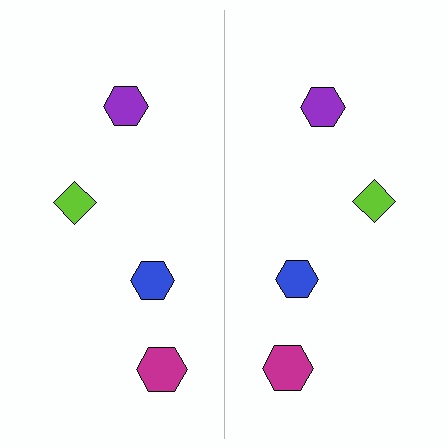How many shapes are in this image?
There are 8 shapes in this image.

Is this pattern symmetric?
Yes, this pattern has bilateral (reflection) symmetry.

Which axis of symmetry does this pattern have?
The pattern has a vertical axis of symmetry running through the center of the image.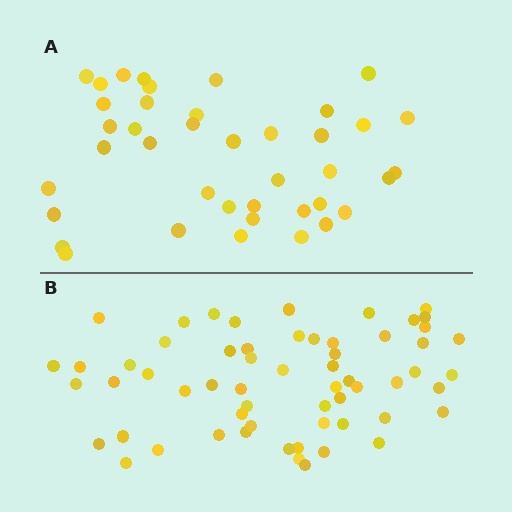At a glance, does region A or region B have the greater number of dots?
Region B (the bottom region) has more dots.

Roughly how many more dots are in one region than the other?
Region B has approximately 20 more dots than region A.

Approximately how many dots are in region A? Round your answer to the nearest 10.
About 40 dots.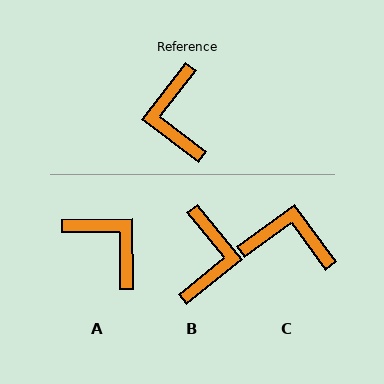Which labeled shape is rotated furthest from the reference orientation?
B, about 166 degrees away.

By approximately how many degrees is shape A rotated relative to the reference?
Approximately 142 degrees clockwise.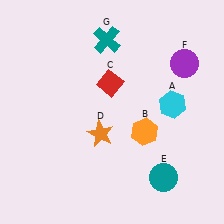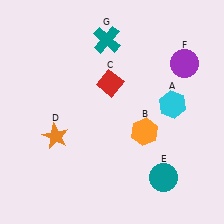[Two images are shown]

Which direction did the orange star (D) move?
The orange star (D) moved left.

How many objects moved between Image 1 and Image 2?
1 object moved between the two images.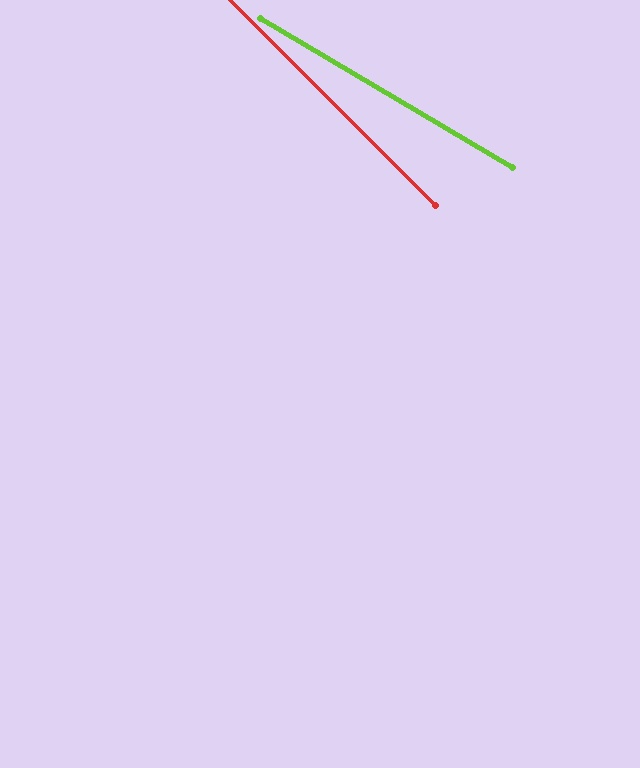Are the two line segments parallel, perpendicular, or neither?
Neither parallel nor perpendicular — they differ by about 15°.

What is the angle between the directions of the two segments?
Approximately 15 degrees.